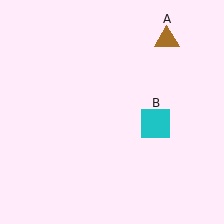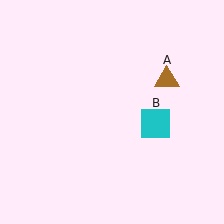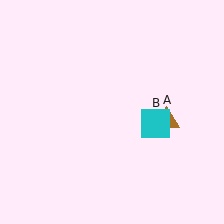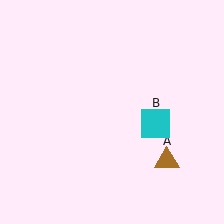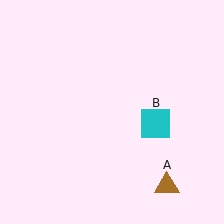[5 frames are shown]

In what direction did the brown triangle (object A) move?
The brown triangle (object A) moved down.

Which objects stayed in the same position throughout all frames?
Cyan square (object B) remained stationary.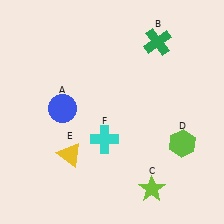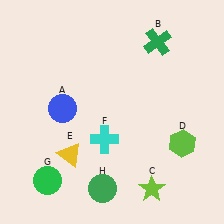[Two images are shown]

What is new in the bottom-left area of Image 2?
A green circle (G) was added in the bottom-left area of Image 2.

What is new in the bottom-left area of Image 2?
A green circle (H) was added in the bottom-left area of Image 2.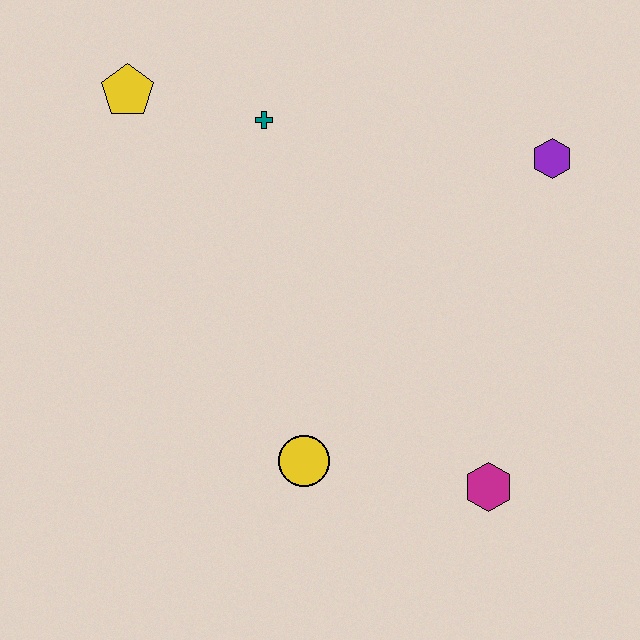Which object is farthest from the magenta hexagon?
The yellow pentagon is farthest from the magenta hexagon.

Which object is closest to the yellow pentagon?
The teal cross is closest to the yellow pentagon.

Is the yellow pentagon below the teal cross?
No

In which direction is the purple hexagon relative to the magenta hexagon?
The purple hexagon is above the magenta hexagon.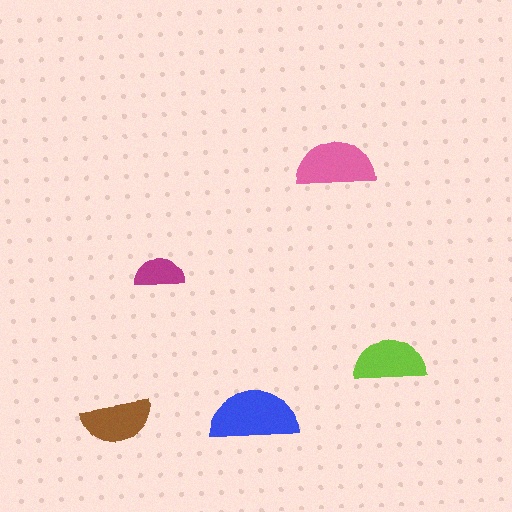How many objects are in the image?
There are 5 objects in the image.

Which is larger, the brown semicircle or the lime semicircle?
The lime one.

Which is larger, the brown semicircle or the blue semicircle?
The blue one.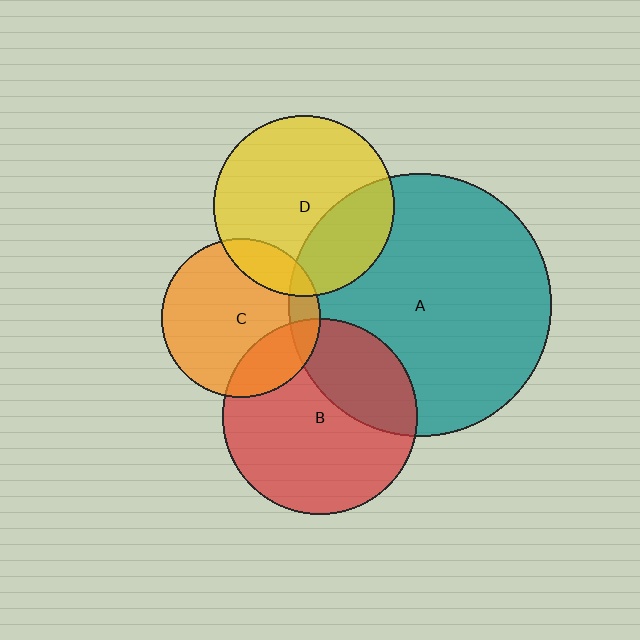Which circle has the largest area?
Circle A (teal).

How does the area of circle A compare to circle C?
Approximately 2.7 times.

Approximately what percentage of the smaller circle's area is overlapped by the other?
Approximately 10%.